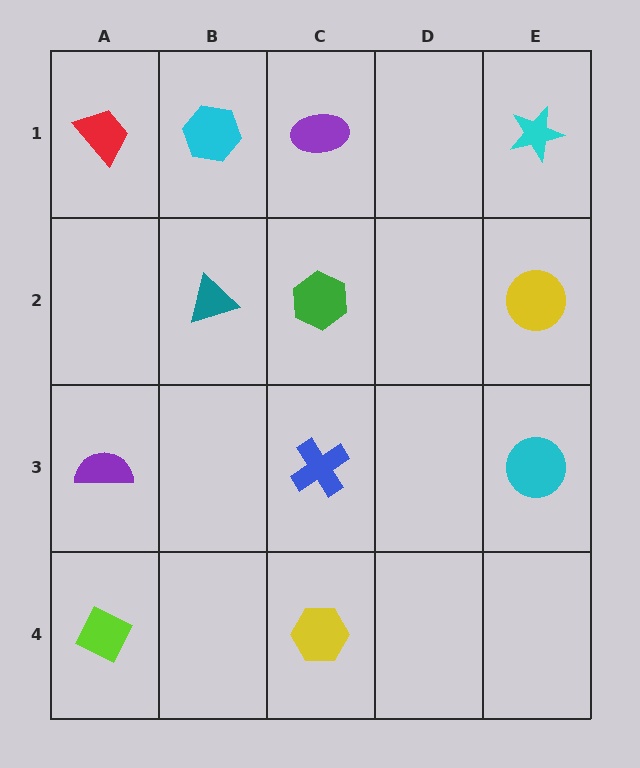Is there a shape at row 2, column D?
No, that cell is empty.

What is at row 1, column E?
A cyan star.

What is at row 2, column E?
A yellow circle.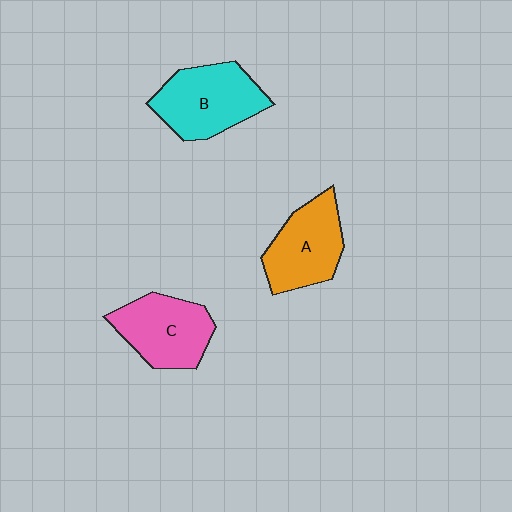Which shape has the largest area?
Shape B (cyan).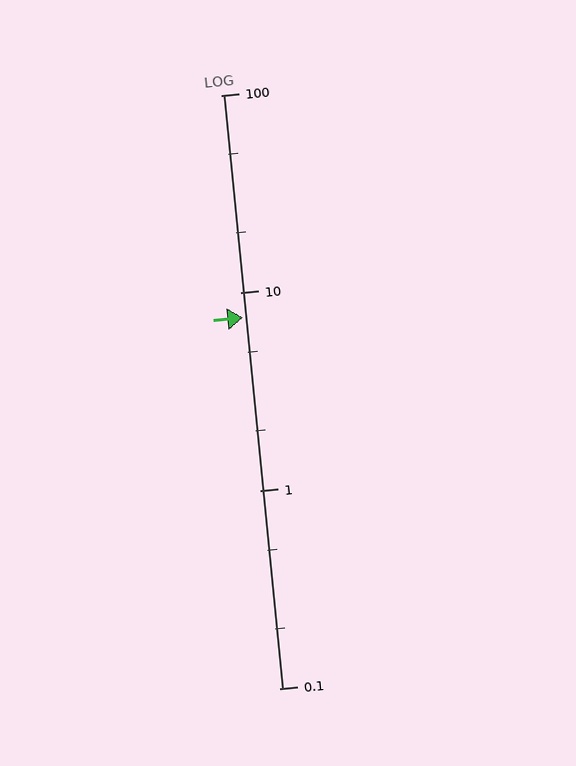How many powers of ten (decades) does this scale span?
The scale spans 3 decades, from 0.1 to 100.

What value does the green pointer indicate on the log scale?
The pointer indicates approximately 7.5.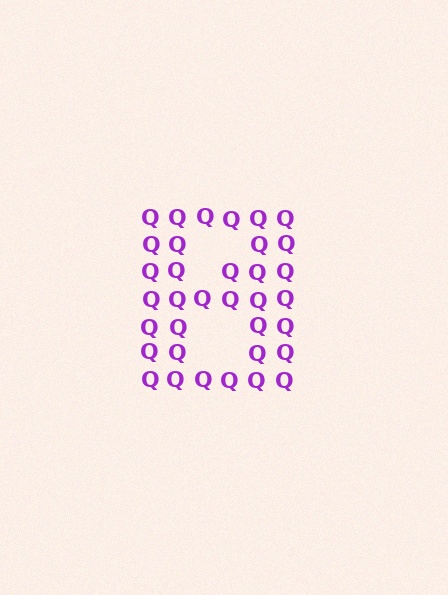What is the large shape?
The large shape is the letter B.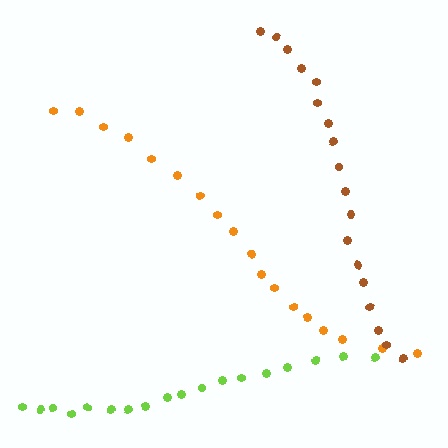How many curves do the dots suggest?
There are 3 distinct paths.